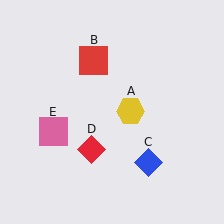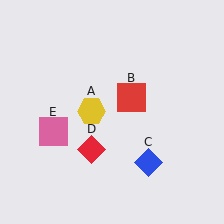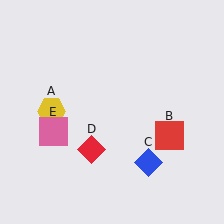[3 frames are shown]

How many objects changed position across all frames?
2 objects changed position: yellow hexagon (object A), red square (object B).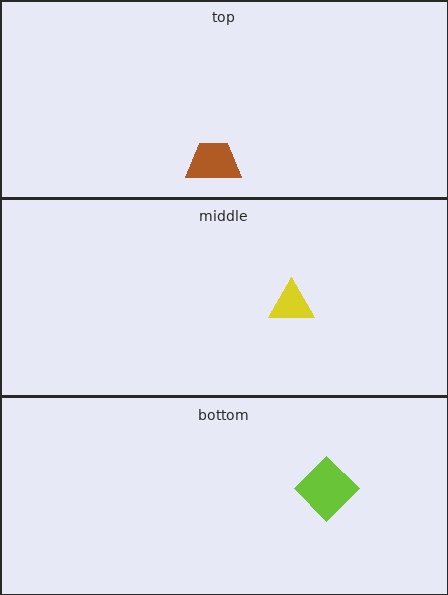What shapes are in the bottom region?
The lime diamond.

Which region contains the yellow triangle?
The middle region.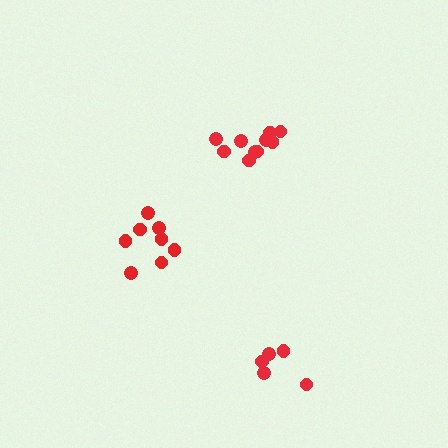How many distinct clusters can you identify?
There are 3 distinct clusters.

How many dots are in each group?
Group 1: 8 dots, Group 2: 10 dots, Group 3: 5 dots (23 total).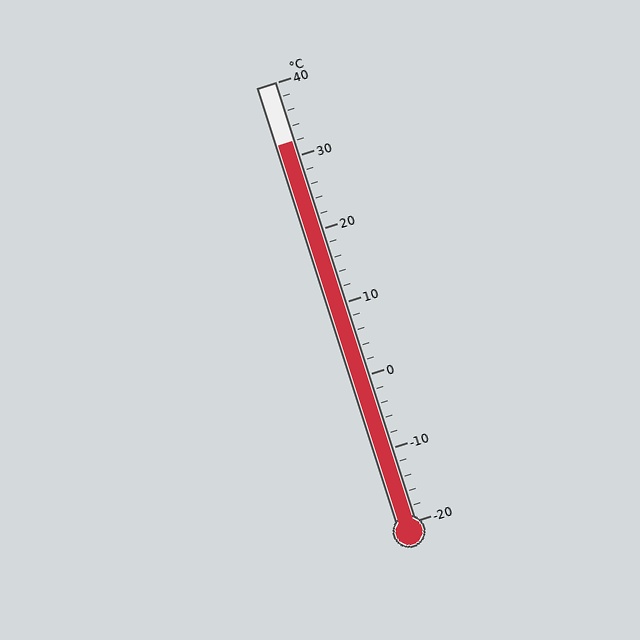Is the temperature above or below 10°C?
The temperature is above 10°C.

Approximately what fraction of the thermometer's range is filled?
The thermometer is filled to approximately 85% of its range.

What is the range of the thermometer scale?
The thermometer scale ranges from -20°C to 40°C.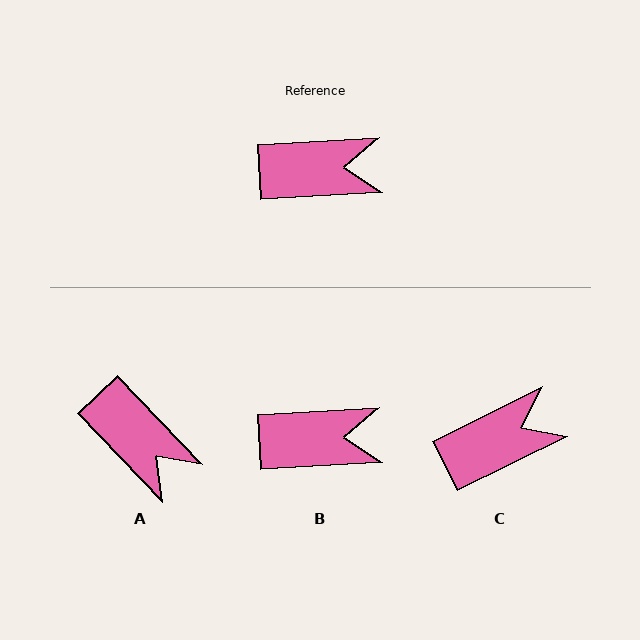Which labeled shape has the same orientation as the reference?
B.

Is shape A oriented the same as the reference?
No, it is off by about 50 degrees.